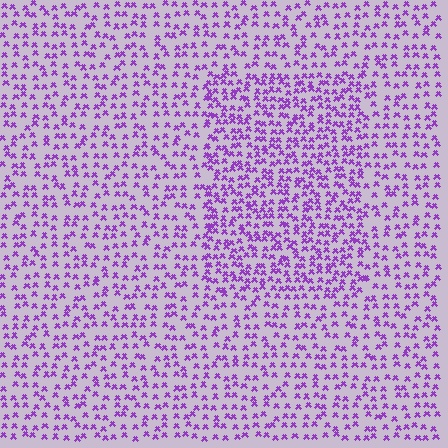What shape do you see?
I see a rectangle.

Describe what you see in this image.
The image contains small purple elements arranged at two different densities. A rectangle-shaped region is visible where the elements are more densely packed than the surrounding area.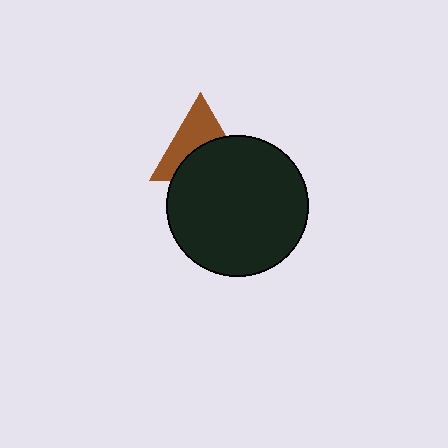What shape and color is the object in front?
The object in front is a black circle.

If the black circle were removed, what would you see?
You would see the complete brown triangle.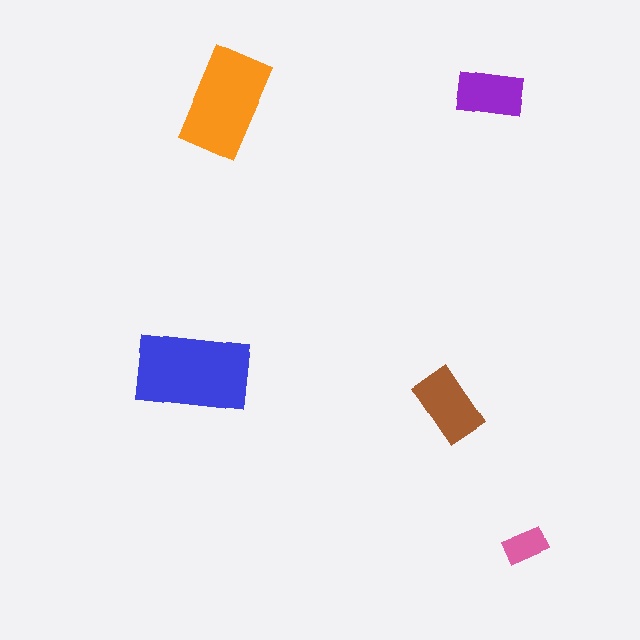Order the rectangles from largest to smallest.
the blue one, the orange one, the brown one, the purple one, the pink one.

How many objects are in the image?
There are 5 objects in the image.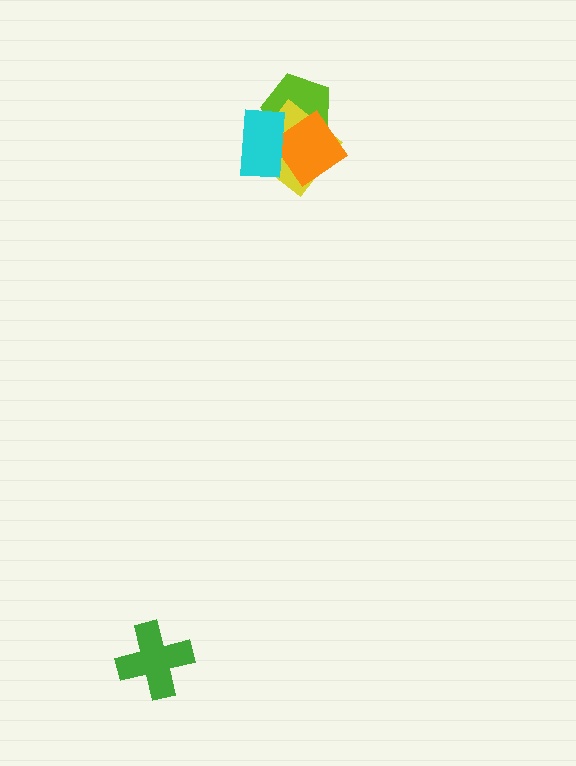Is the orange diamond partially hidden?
Yes, it is partially covered by another shape.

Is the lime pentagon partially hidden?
Yes, it is partially covered by another shape.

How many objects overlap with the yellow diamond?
3 objects overlap with the yellow diamond.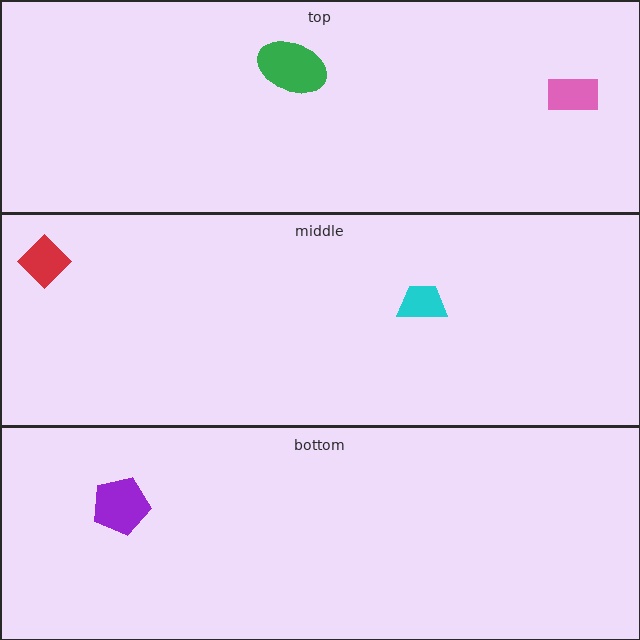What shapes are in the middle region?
The red diamond, the cyan trapezoid.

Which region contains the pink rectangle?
The top region.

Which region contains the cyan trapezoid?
The middle region.